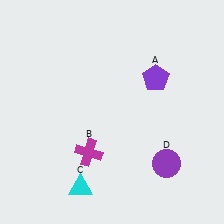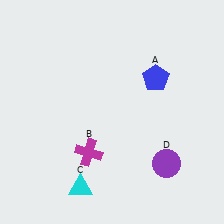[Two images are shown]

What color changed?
The pentagon (A) changed from purple in Image 1 to blue in Image 2.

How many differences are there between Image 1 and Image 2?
There is 1 difference between the two images.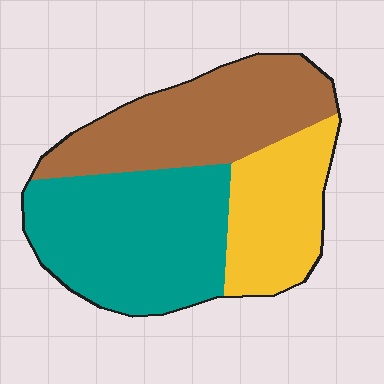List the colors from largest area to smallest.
From largest to smallest: teal, brown, yellow.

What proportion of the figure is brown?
Brown takes up about one third (1/3) of the figure.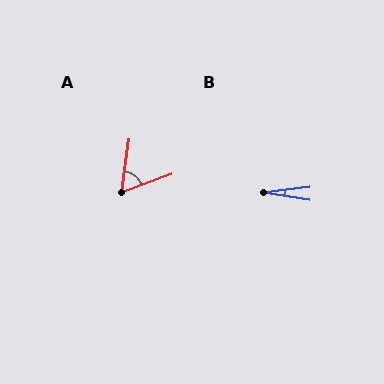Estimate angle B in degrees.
Approximately 15 degrees.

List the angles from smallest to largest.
B (15°), A (61°).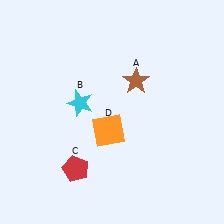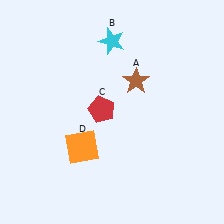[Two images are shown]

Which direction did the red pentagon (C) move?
The red pentagon (C) moved up.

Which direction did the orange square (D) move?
The orange square (D) moved left.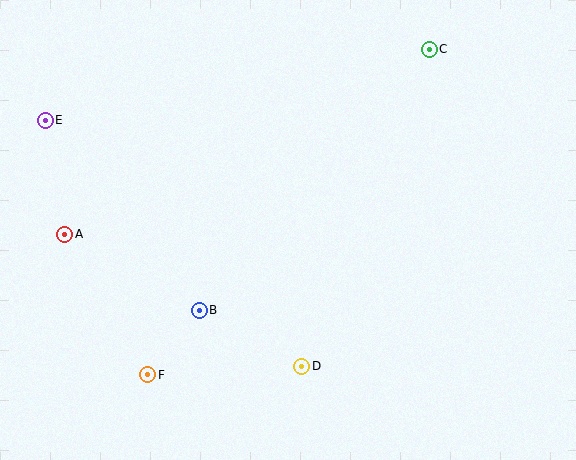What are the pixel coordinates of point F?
Point F is at (148, 375).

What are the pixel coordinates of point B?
Point B is at (199, 310).